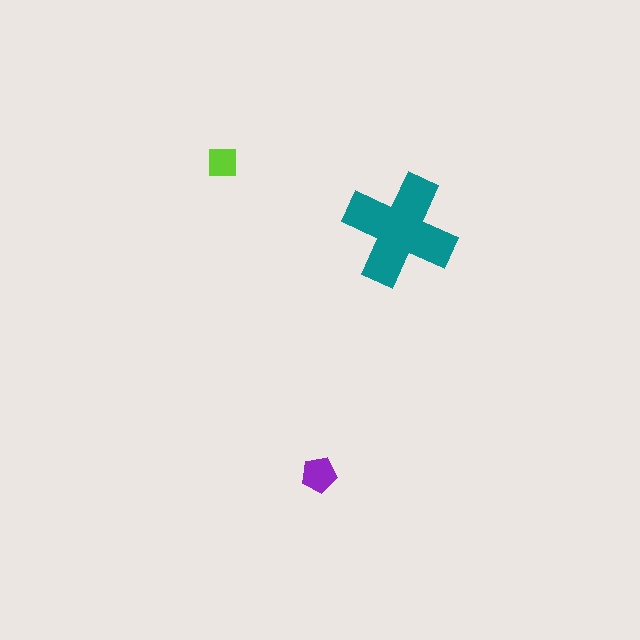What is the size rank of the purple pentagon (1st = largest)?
2nd.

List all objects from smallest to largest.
The lime square, the purple pentagon, the teal cross.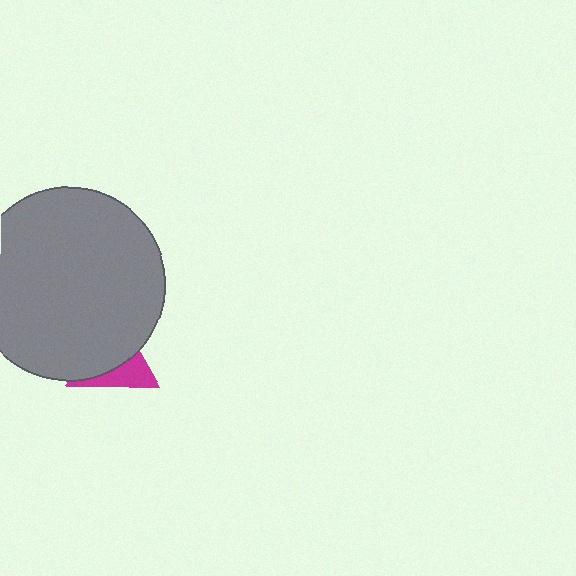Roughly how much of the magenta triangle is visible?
A small part of it is visible (roughly 36%).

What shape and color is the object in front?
The object in front is a gray circle.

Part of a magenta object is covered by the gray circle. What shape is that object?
It is a triangle.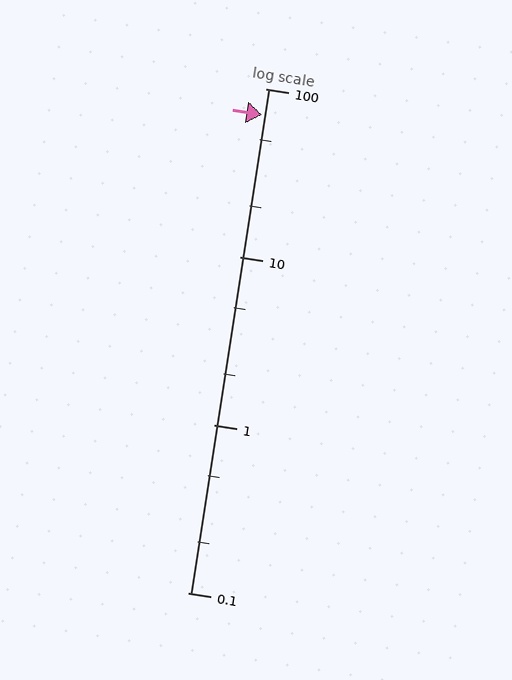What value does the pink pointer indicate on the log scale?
The pointer indicates approximately 70.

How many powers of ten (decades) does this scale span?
The scale spans 3 decades, from 0.1 to 100.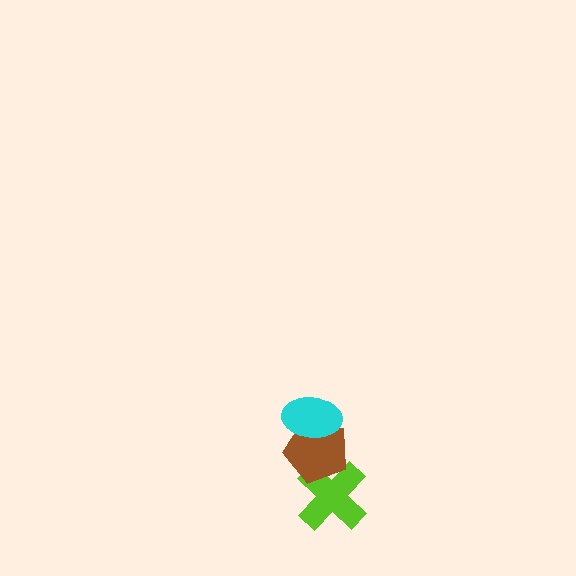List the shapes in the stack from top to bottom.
From top to bottom: the cyan ellipse, the brown pentagon, the lime cross.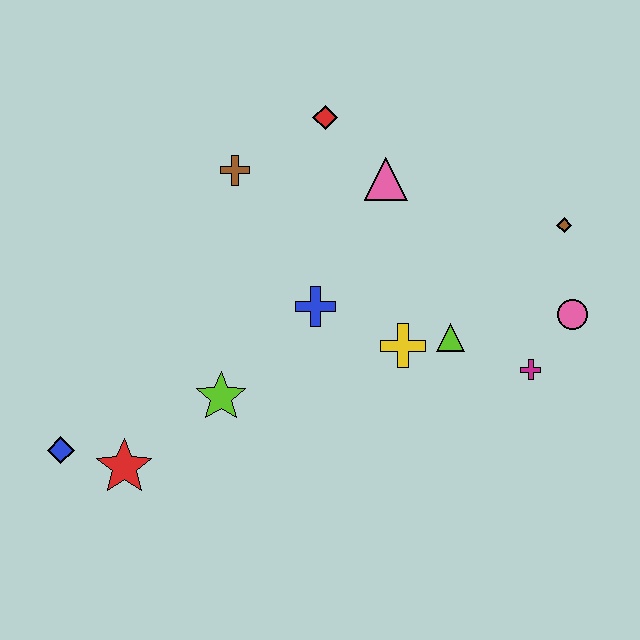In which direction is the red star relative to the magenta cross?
The red star is to the left of the magenta cross.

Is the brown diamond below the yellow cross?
No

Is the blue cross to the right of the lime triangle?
No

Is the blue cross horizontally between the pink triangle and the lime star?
Yes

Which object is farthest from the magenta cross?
The blue diamond is farthest from the magenta cross.